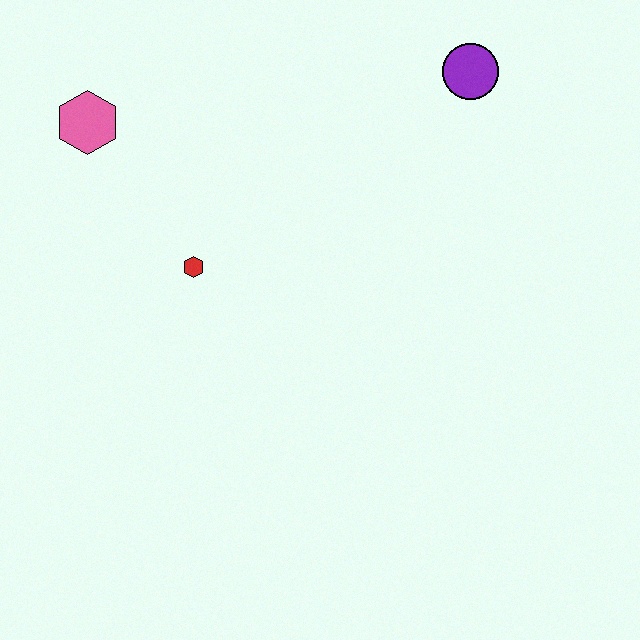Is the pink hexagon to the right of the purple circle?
No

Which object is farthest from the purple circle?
The pink hexagon is farthest from the purple circle.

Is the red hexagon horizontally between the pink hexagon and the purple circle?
Yes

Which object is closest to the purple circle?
The red hexagon is closest to the purple circle.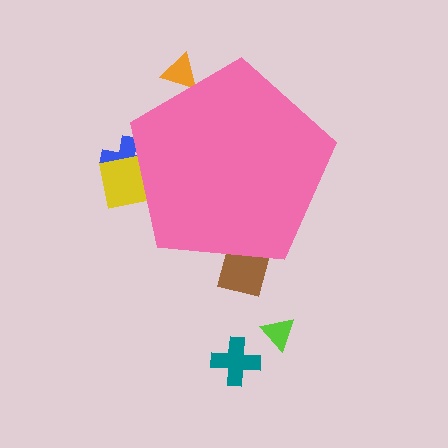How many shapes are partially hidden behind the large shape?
4 shapes are partially hidden.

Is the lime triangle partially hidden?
No, the lime triangle is fully visible.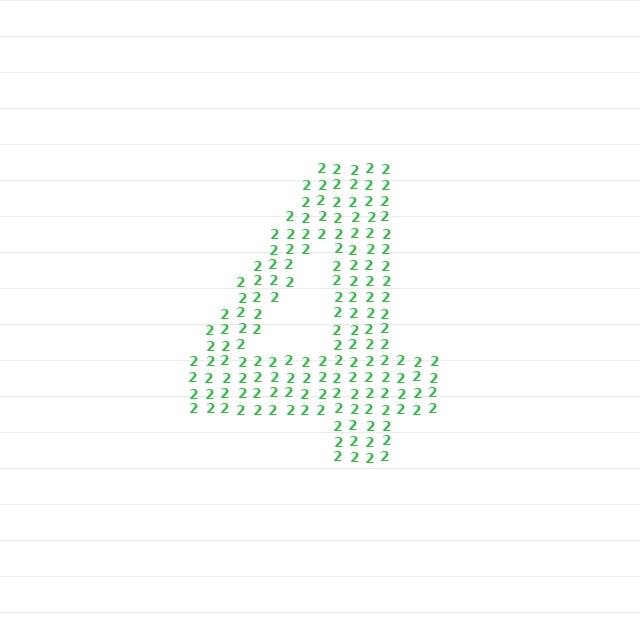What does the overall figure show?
The overall figure shows the digit 4.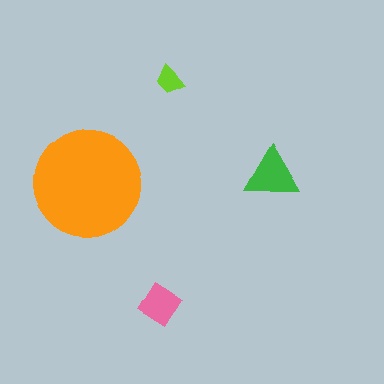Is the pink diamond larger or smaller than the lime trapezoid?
Larger.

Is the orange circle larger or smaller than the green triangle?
Larger.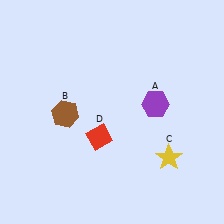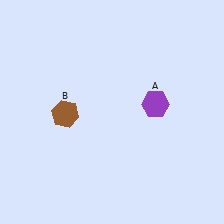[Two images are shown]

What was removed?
The red diamond (D), the yellow star (C) were removed in Image 2.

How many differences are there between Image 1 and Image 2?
There are 2 differences between the two images.